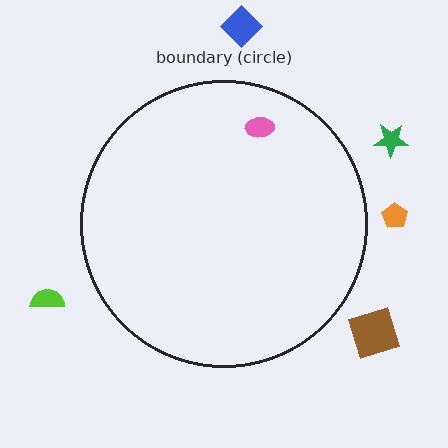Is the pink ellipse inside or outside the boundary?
Inside.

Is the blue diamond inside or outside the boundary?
Outside.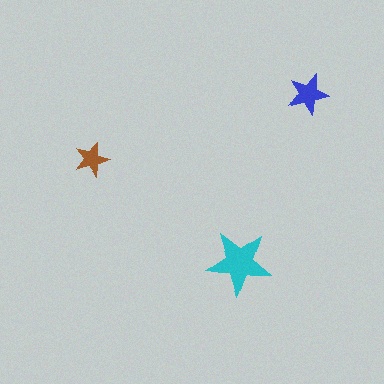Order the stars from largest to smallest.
the cyan one, the blue one, the brown one.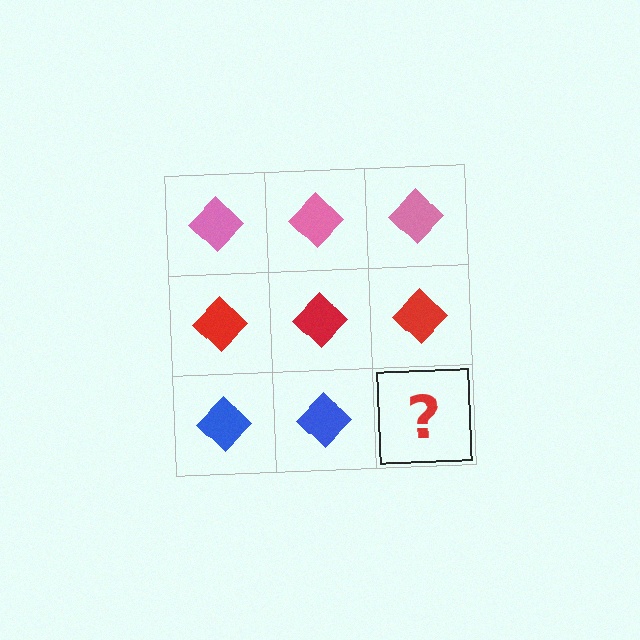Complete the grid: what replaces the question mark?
The question mark should be replaced with a blue diamond.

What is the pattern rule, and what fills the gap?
The rule is that each row has a consistent color. The gap should be filled with a blue diamond.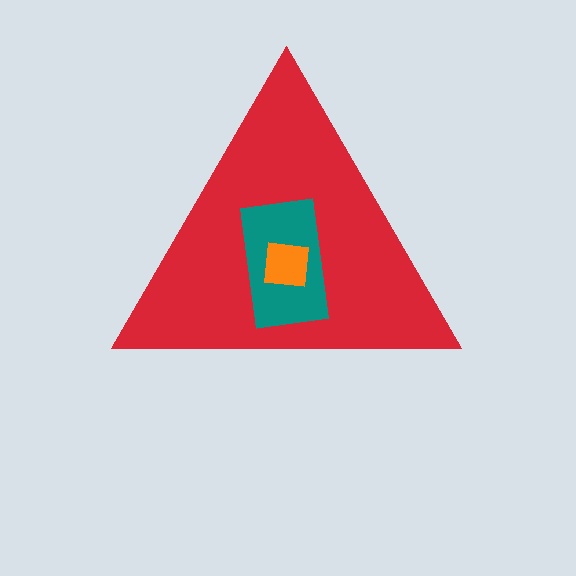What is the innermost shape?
The orange square.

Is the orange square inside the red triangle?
Yes.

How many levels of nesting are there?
3.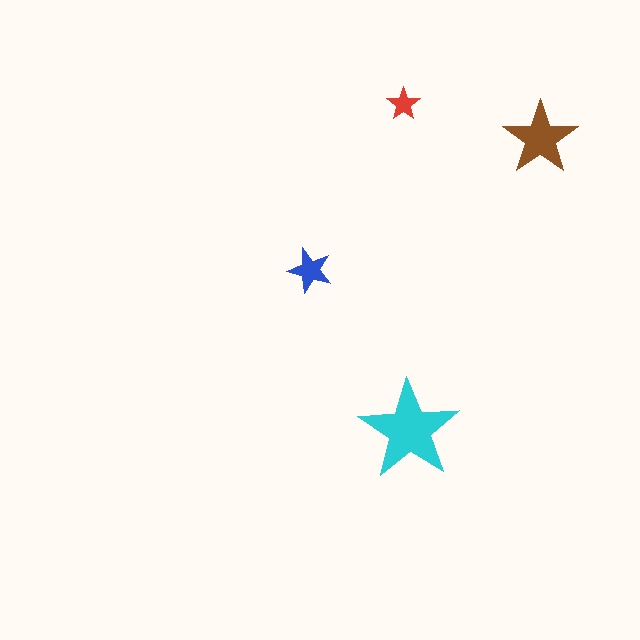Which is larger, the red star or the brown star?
The brown one.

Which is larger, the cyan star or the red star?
The cyan one.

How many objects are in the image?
There are 4 objects in the image.